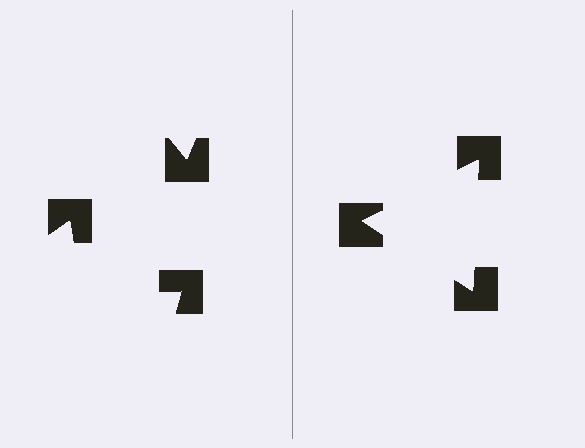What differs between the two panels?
The notched squares are positioned identically on both sides; only the wedge orientations differ. On the right they align to a triangle; on the left they are misaligned.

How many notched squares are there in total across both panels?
6 — 3 on each side.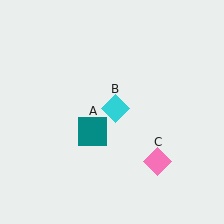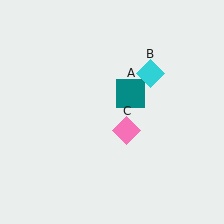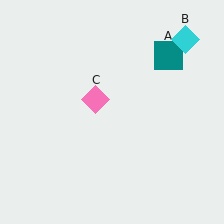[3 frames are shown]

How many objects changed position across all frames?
3 objects changed position: teal square (object A), cyan diamond (object B), pink diamond (object C).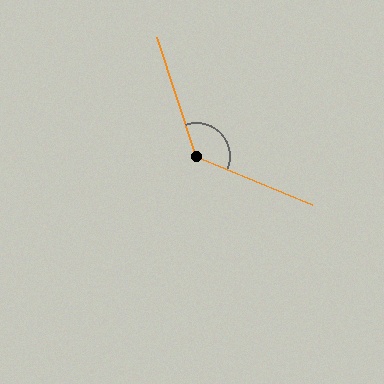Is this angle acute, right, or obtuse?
It is obtuse.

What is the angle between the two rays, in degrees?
Approximately 131 degrees.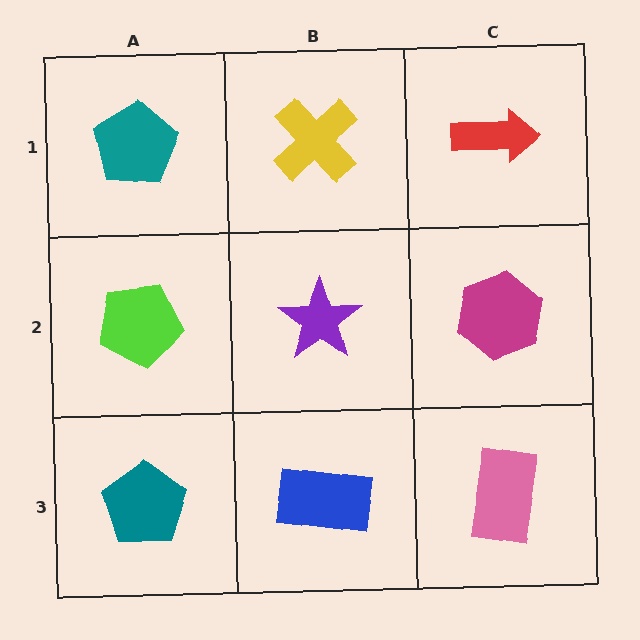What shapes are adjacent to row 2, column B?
A yellow cross (row 1, column B), a blue rectangle (row 3, column B), a lime pentagon (row 2, column A), a magenta hexagon (row 2, column C).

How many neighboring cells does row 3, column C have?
2.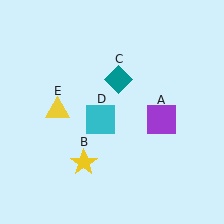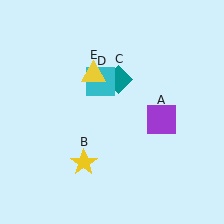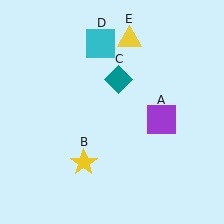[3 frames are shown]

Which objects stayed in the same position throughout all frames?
Purple square (object A) and yellow star (object B) and teal diamond (object C) remained stationary.